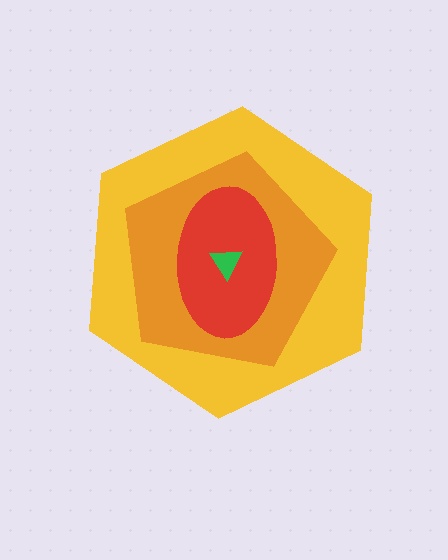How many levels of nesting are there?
4.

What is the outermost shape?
The yellow hexagon.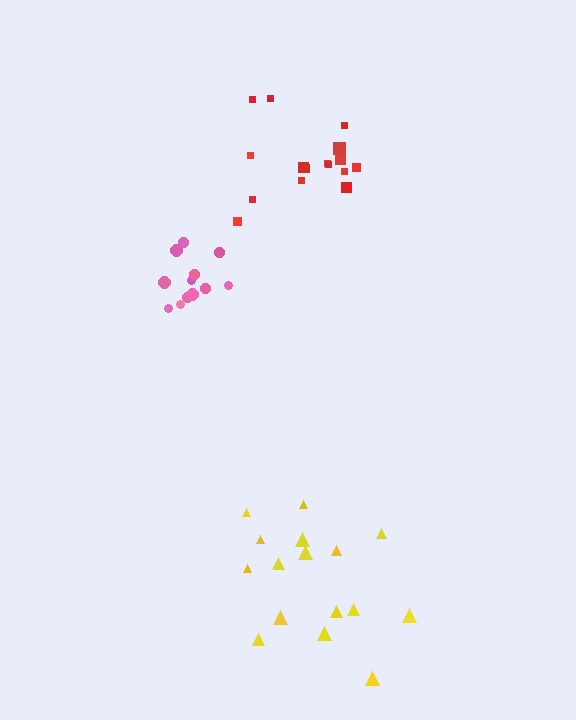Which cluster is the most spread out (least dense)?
Yellow.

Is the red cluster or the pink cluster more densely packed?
Pink.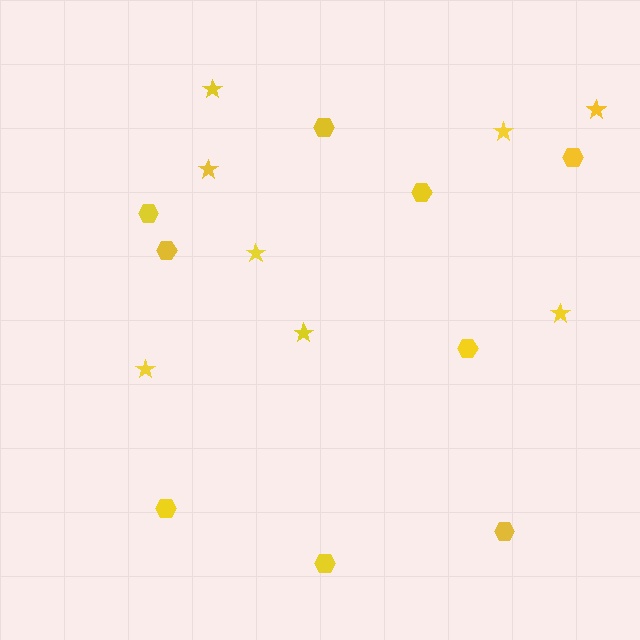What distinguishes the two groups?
There are 2 groups: one group of hexagons (9) and one group of stars (8).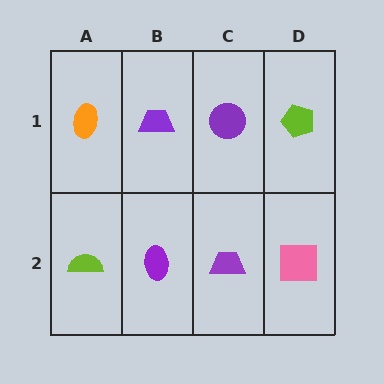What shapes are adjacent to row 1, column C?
A purple trapezoid (row 2, column C), a purple trapezoid (row 1, column B), a lime pentagon (row 1, column D).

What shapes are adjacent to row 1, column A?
A lime semicircle (row 2, column A), a purple trapezoid (row 1, column B).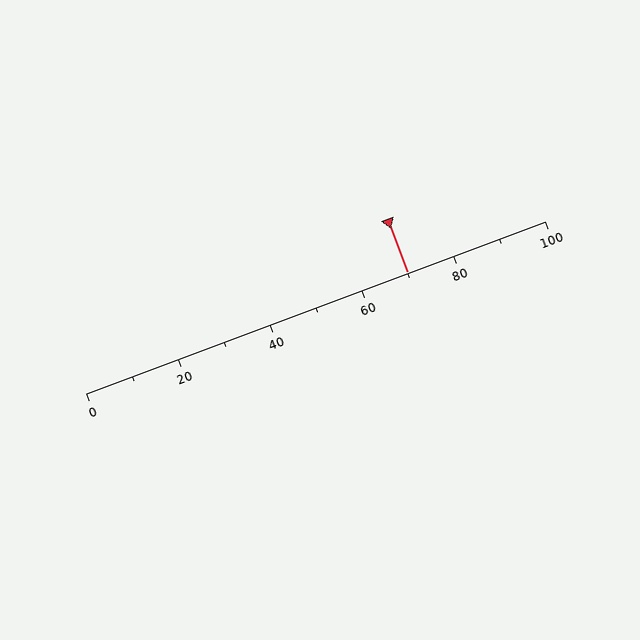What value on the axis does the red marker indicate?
The marker indicates approximately 70.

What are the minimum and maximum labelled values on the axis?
The axis runs from 0 to 100.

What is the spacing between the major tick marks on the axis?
The major ticks are spaced 20 apart.